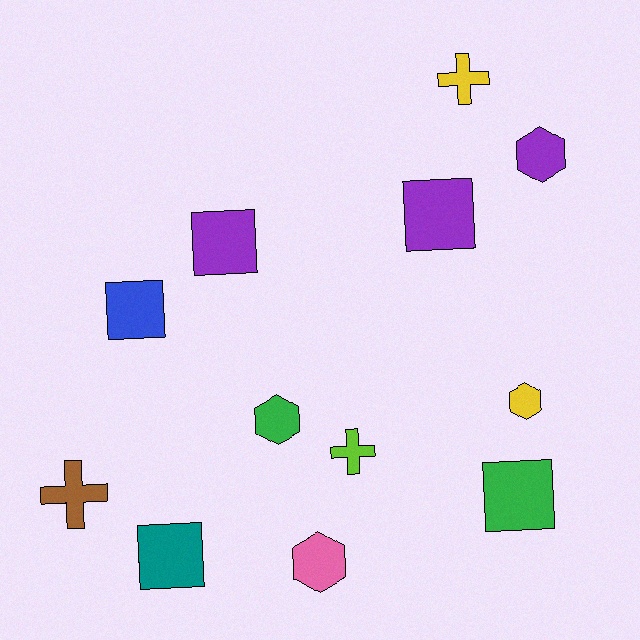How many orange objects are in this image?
There are no orange objects.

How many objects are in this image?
There are 12 objects.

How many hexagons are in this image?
There are 4 hexagons.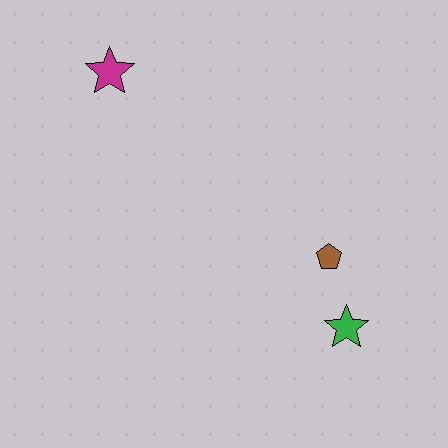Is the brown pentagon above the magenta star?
No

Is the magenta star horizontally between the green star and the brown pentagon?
No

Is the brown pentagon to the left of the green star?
Yes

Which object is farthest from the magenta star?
The green star is farthest from the magenta star.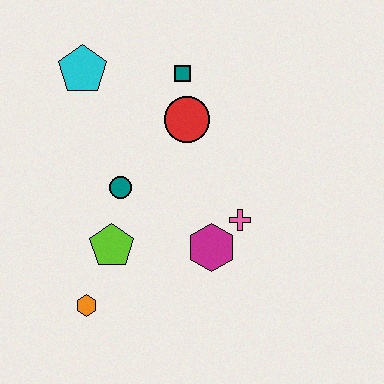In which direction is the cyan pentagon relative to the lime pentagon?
The cyan pentagon is above the lime pentagon.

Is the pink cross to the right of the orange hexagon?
Yes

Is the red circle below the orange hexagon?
No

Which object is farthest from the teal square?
The orange hexagon is farthest from the teal square.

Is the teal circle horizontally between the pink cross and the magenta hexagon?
No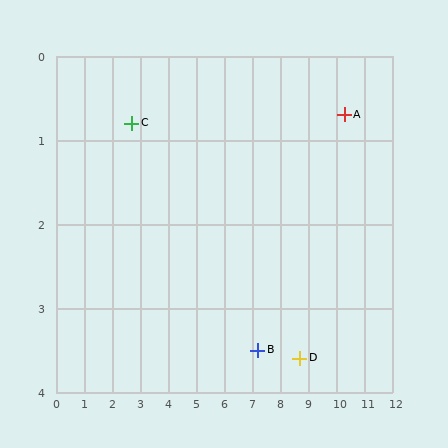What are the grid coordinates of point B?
Point B is at approximately (7.2, 3.5).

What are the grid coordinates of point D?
Point D is at approximately (8.7, 3.6).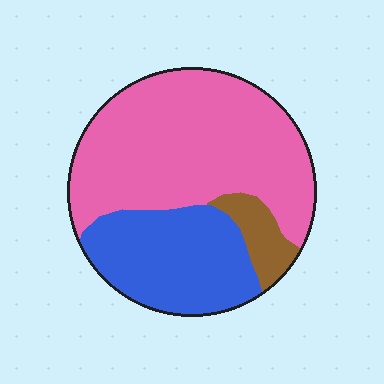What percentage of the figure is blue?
Blue covers around 30% of the figure.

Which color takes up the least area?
Brown, at roughly 10%.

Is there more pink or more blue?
Pink.